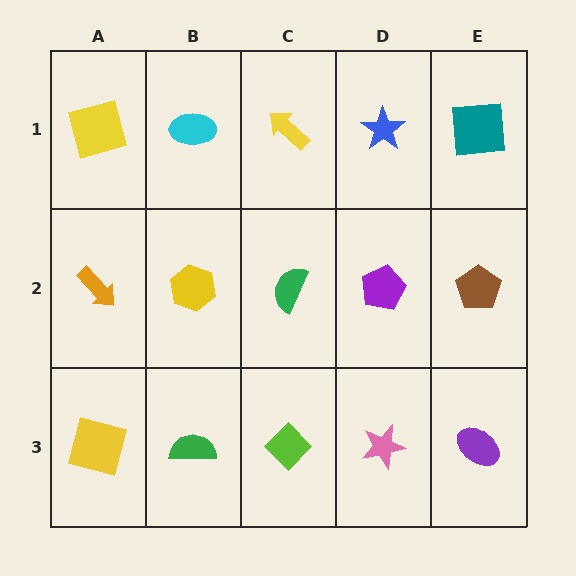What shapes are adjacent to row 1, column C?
A green semicircle (row 2, column C), a cyan ellipse (row 1, column B), a blue star (row 1, column D).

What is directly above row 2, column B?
A cyan ellipse.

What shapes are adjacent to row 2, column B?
A cyan ellipse (row 1, column B), a green semicircle (row 3, column B), an orange arrow (row 2, column A), a green semicircle (row 2, column C).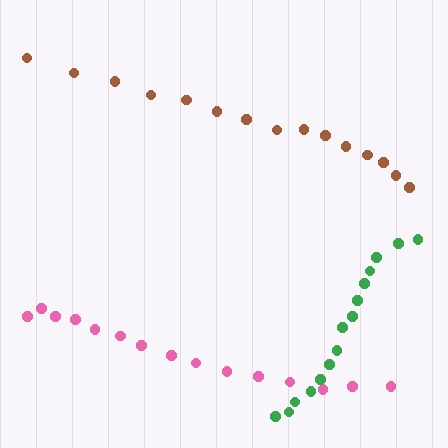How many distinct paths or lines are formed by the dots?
There are 3 distinct paths.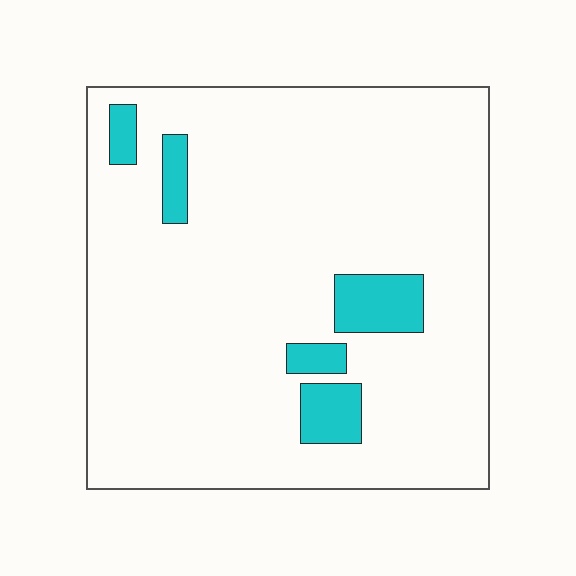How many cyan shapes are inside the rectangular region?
5.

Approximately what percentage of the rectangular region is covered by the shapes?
Approximately 10%.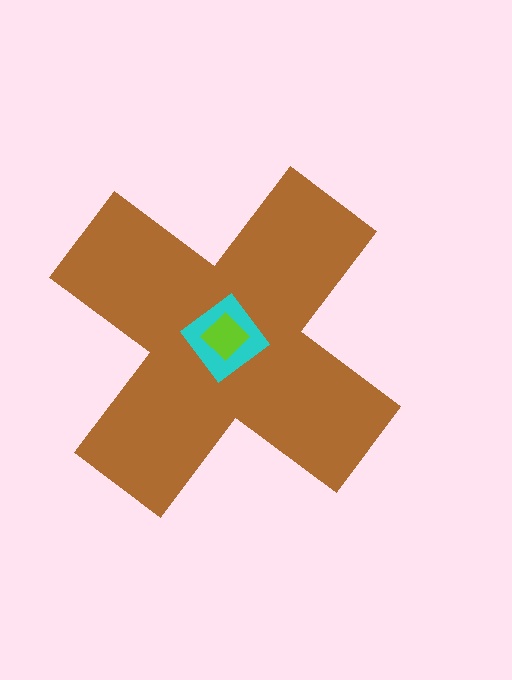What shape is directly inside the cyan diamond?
The lime diamond.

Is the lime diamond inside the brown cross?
Yes.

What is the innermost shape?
The lime diamond.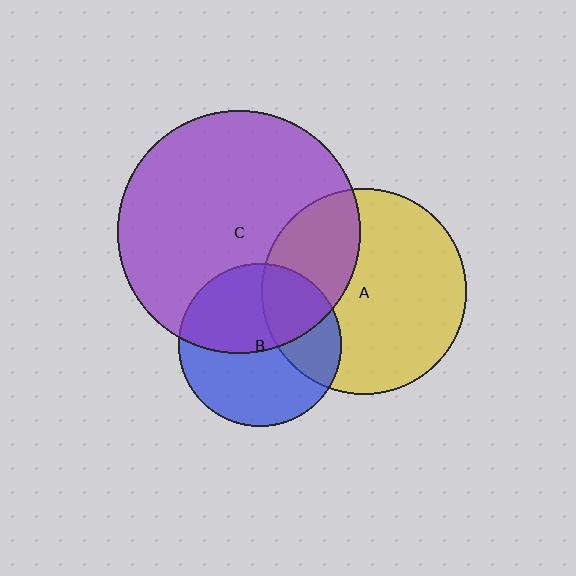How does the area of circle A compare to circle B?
Approximately 1.6 times.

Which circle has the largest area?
Circle C (purple).